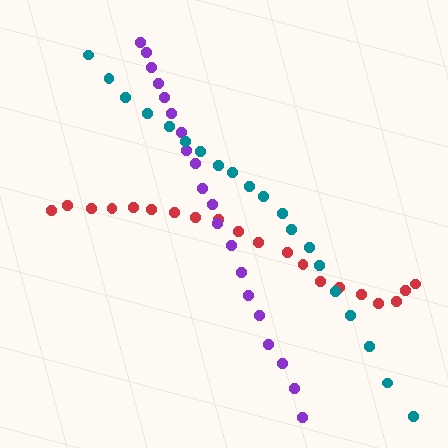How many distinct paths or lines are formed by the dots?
There are 3 distinct paths.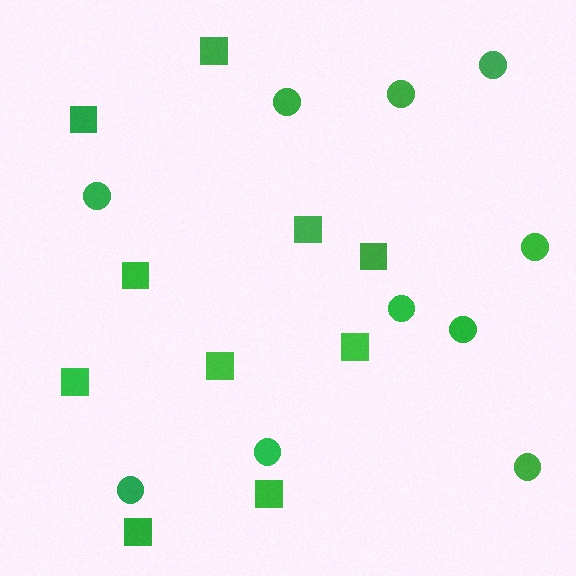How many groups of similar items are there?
There are 2 groups: one group of circles (10) and one group of squares (10).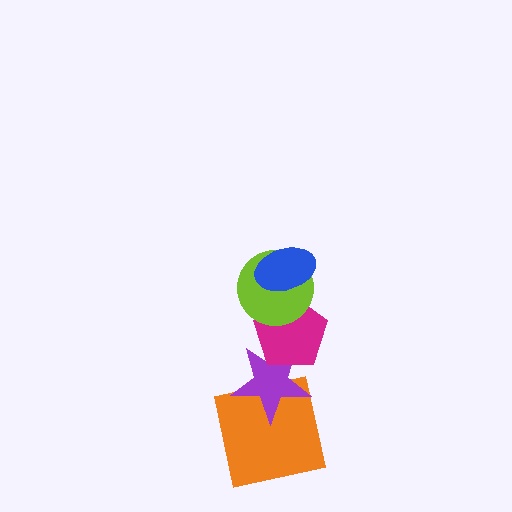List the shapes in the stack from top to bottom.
From top to bottom: the blue ellipse, the lime circle, the magenta pentagon, the purple star, the orange square.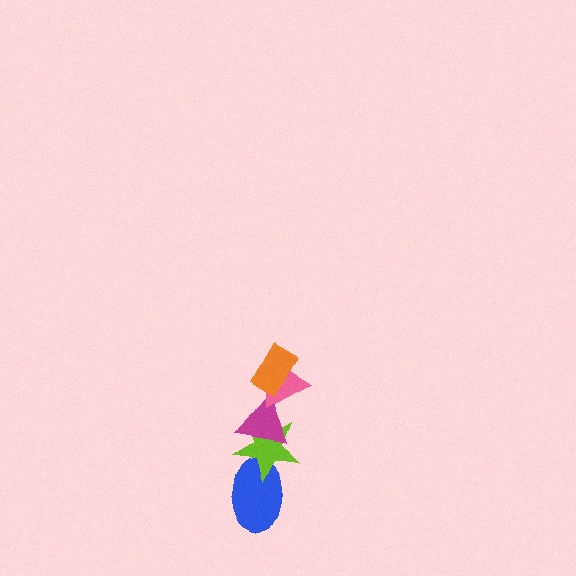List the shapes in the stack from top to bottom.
From top to bottom: the orange rectangle, the pink triangle, the magenta triangle, the lime star, the blue ellipse.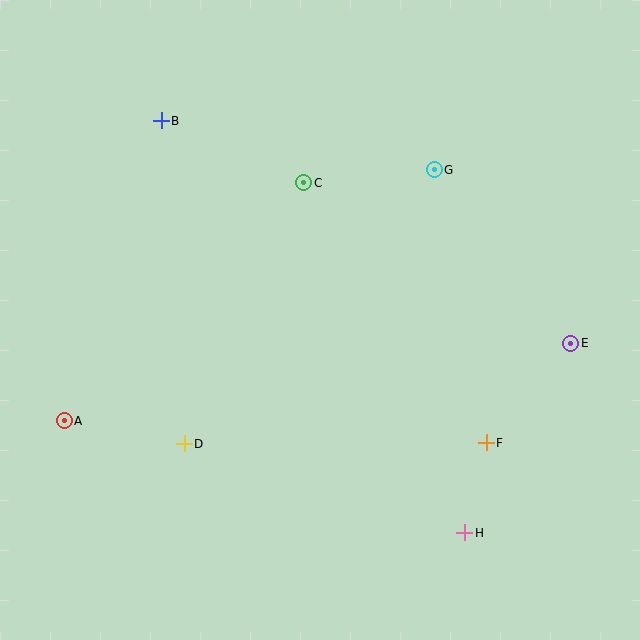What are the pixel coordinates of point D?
Point D is at (184, 444).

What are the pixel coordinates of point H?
Point H is at (465, 533).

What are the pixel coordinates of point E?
Point E is at (571, 343).